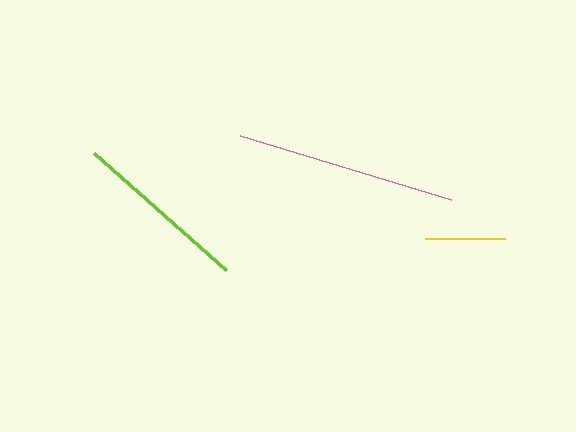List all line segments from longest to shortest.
From longest to shortest: pink, lime, yellow.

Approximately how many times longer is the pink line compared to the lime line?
The pink line is approximately 1.2 times the length of the lime line.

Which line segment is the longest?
The pink line is the longest at approximately 220 pixels.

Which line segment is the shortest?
The yellow line is the shortest at approximately 80 pixels.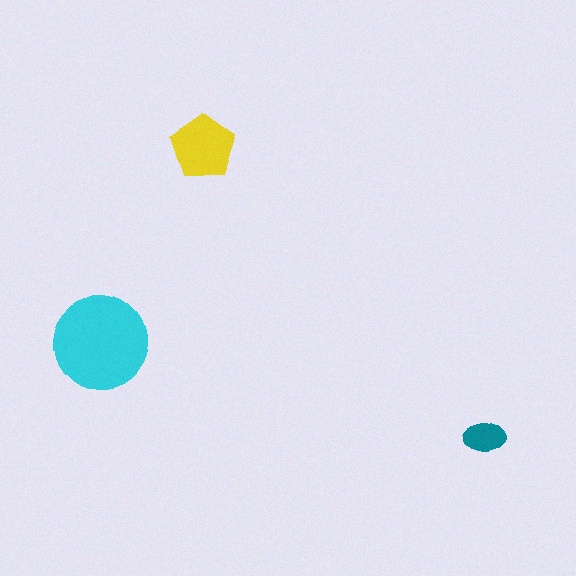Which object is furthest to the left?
The cyan circle is leftmost.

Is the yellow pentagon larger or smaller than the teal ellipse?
Larger.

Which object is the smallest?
The teal ellipse.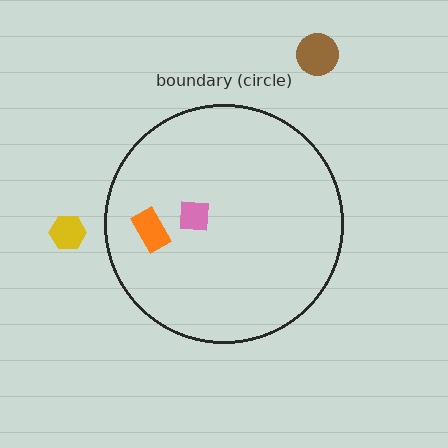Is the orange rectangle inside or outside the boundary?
Inside.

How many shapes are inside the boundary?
2 inside, 2 outside.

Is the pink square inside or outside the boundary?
Inside.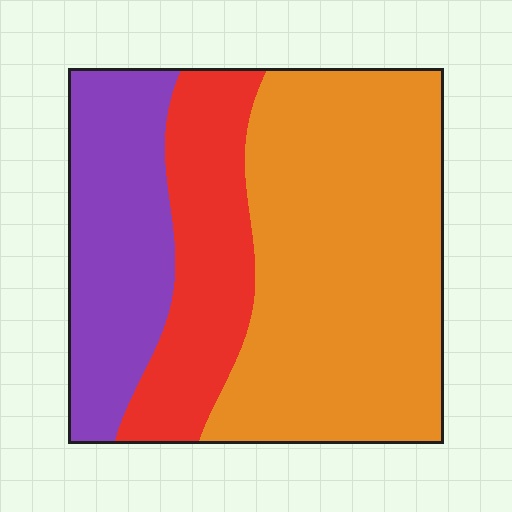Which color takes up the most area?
Orange, at roughly 55%.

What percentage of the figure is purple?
Purple takes up about one quarter (1/4) of the figure.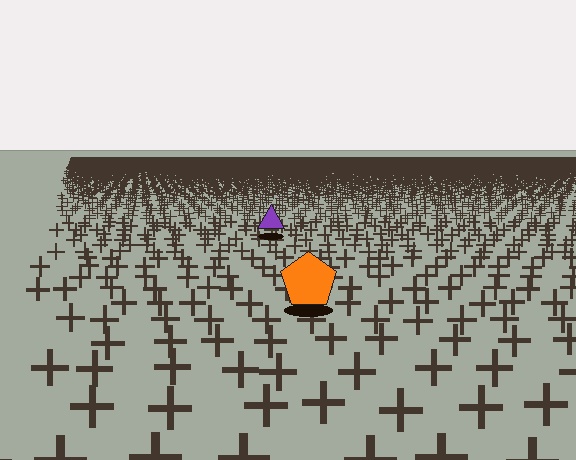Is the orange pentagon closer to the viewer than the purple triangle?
Yes. The orange pentagon is closer — you can tell from the texture gradient: the ground texture is coarser near it.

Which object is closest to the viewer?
The orange pentagon is closest. The texture marks near it are larger and more spread out.